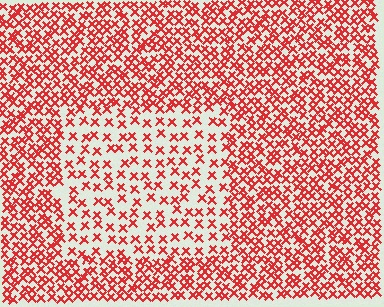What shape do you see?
I see a rectangle.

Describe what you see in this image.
The image contains small red elements arranged at two different densities. A rectangle-shaped region is visible where the elements are less densely packed than the surrounding area.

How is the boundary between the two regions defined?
The boundary is defined by a change in element density (approximately 2.1x ratio). All elements are the same color, size, and shape.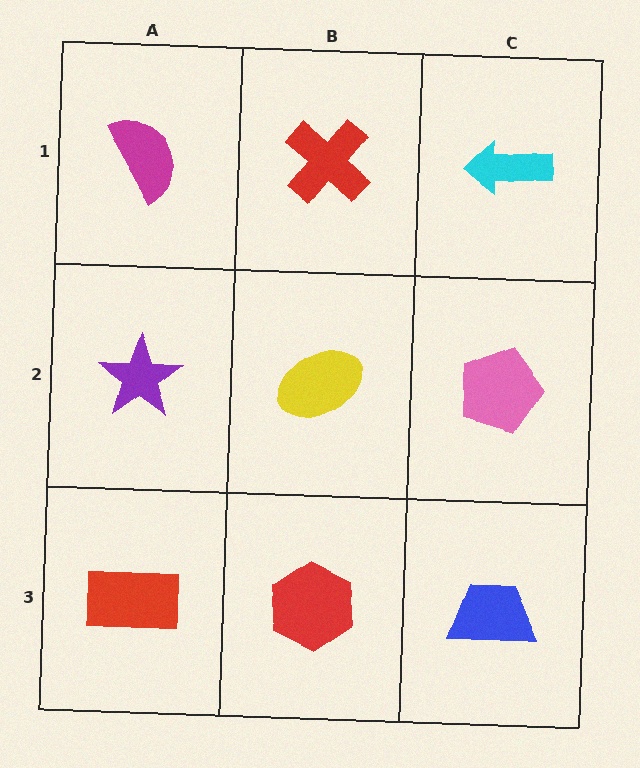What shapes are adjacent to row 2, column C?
A cyan arrow (row 1, column C), a blue trapezoid (row 3, column C), a yellow ellipse (row 2, column B).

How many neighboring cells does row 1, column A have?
2.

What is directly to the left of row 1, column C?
A red cross.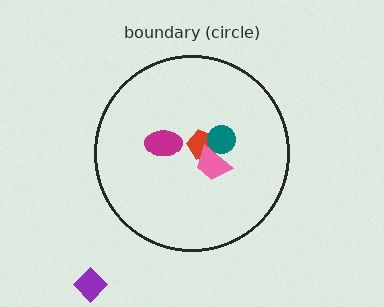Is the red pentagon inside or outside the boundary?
Inside.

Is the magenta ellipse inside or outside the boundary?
Inside.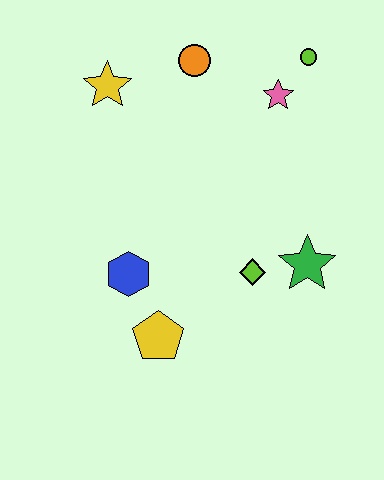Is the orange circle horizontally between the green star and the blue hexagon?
Yes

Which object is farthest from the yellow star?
The green star is farthest from the yellow star.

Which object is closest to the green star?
The lime diamond is closest to the green star.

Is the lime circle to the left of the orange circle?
No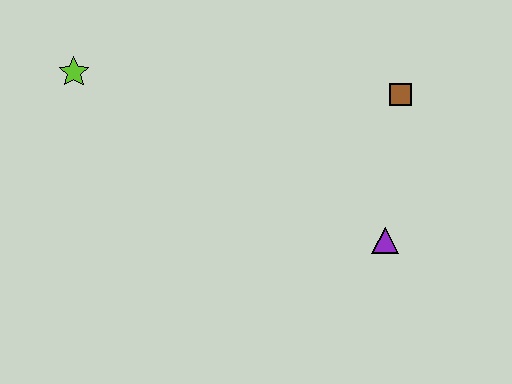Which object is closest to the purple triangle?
The brown square is closest to the purple triangle.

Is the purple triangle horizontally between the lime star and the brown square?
Yes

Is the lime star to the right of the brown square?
No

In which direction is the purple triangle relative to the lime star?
The purple triangle is to the right of the lime star.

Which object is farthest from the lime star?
The purple triangle is farthest from the lime star.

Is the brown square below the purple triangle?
No